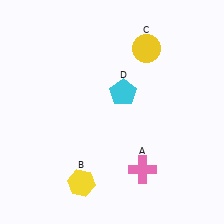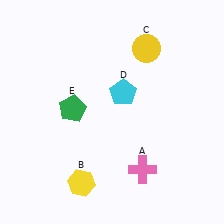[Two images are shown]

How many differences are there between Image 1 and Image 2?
There is 1 difference between the two images.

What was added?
A green pentagon (E) was added in Image 2.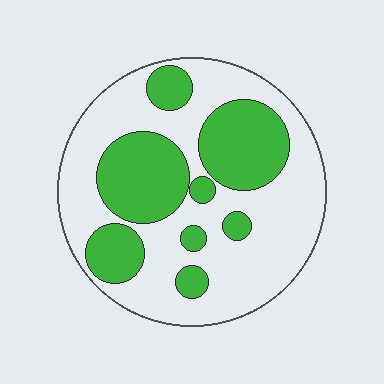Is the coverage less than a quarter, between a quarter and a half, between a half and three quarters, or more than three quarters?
Between a quarter and a half.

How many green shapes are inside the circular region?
8.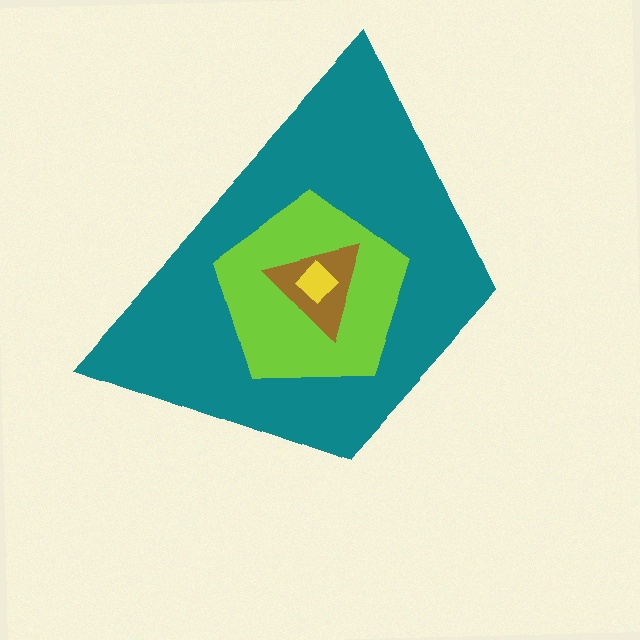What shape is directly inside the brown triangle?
The yellow diamond.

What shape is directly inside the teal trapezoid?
The lime pentagon.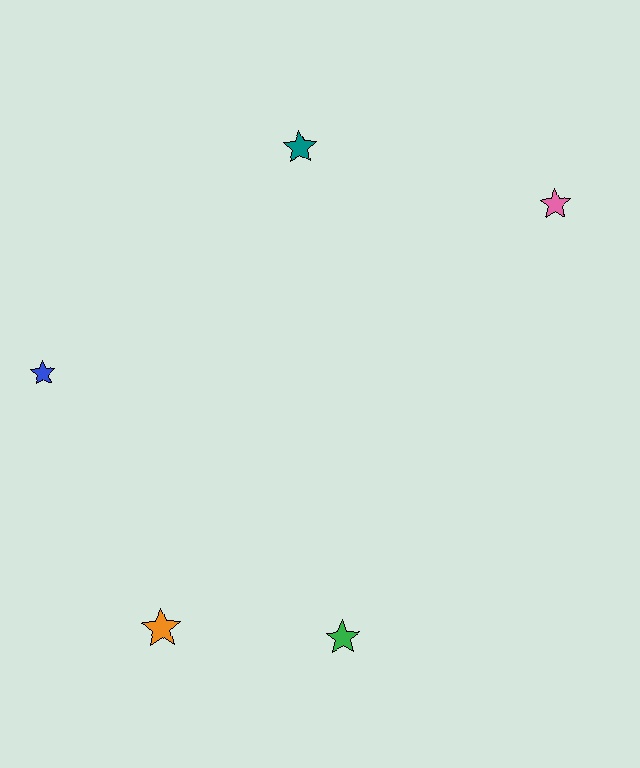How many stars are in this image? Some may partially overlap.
There are 5 stars.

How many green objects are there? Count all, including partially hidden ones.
There is 1 green object.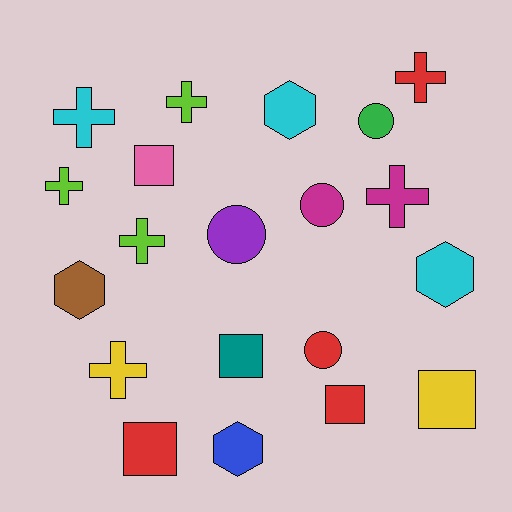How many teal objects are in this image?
There is 1 teal object.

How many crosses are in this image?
There are 7 crosses.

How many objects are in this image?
There are 20 objects.